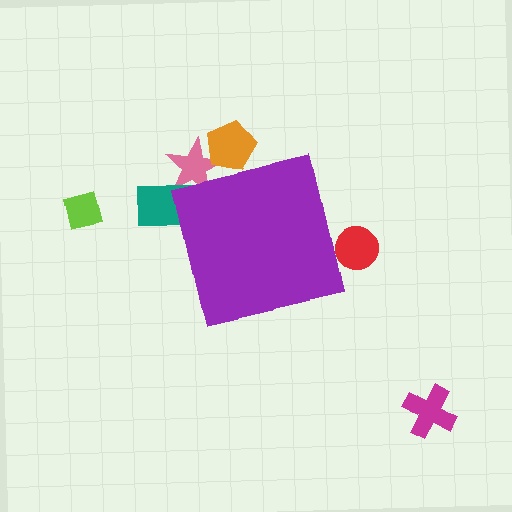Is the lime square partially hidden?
No, the lime square is fully visible.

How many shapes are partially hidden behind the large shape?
4 shapes are partially hidden.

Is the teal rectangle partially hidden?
Yes, the teal rectangle is partially hidden behind the purple square.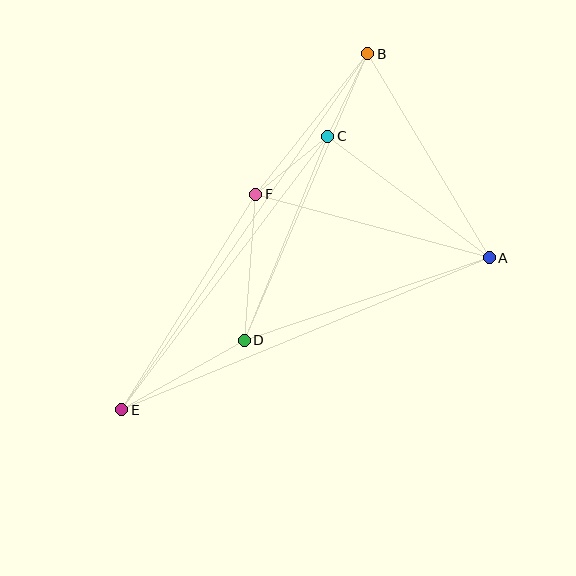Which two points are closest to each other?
Points B and C are closest to each other.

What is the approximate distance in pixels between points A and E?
The distance between A and E is approximately 398 pixels.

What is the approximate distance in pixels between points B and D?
The distance between B and D is approximately 312 pixels.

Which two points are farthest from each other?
Points B and E are farthest from each other.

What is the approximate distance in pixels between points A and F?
The distance between A and F is approximately 242 pixels.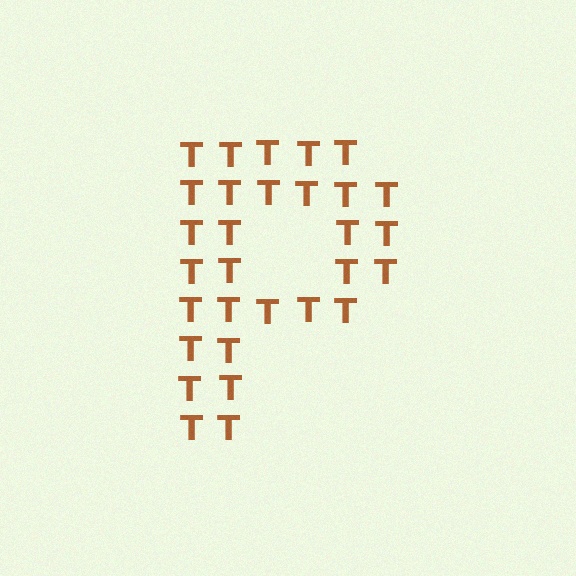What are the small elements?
The small elements are letter T's.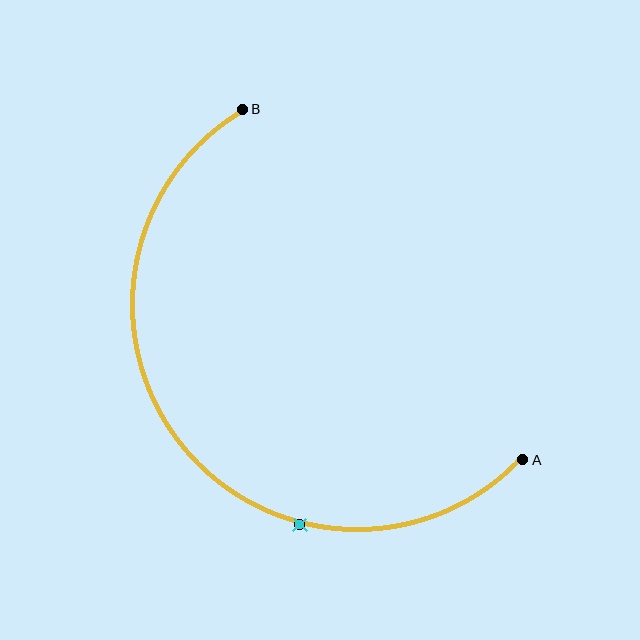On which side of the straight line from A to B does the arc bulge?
The arc bulges below and to the left of the straight line connecting A and B.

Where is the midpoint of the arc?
The arc midpoint is the point on the curve farthest from the straight line joining A and B. It sits below and to the left of that line.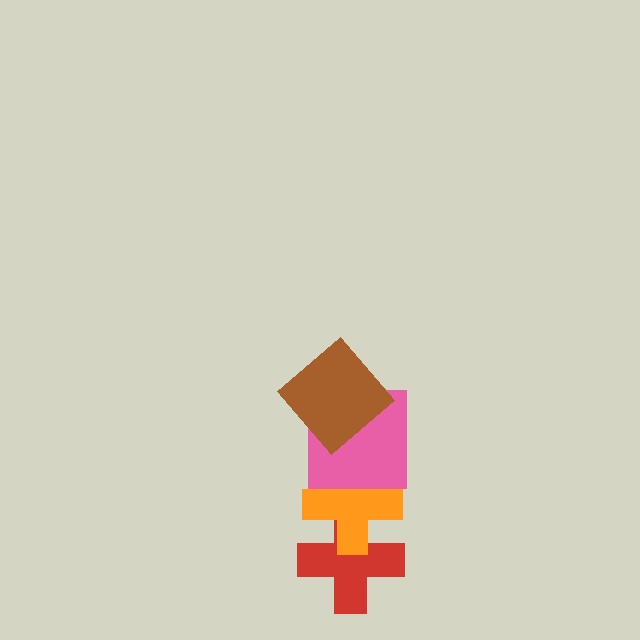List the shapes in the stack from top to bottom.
From top to bottom: the brown diamond, the pink square, the orange cross, the red cross.